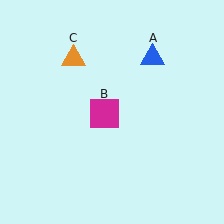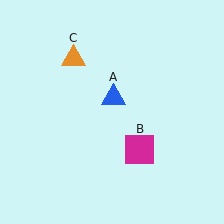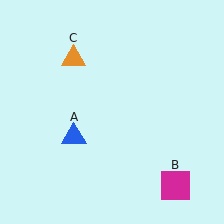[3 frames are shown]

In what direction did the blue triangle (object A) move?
The blue triangle (object A) moved down and to the left.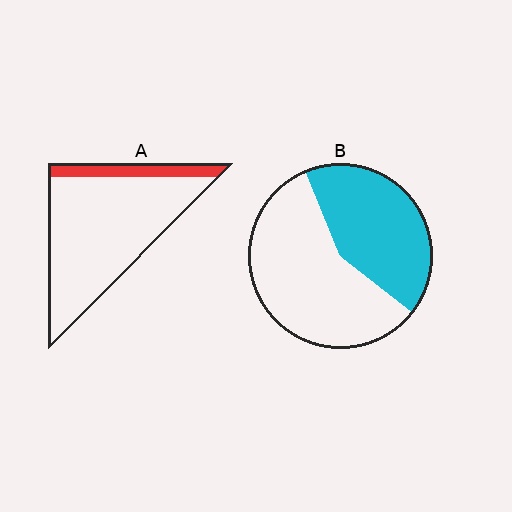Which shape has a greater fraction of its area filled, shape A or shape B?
Shape B.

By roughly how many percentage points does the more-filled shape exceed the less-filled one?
By roughly 30 percentage points (B over A).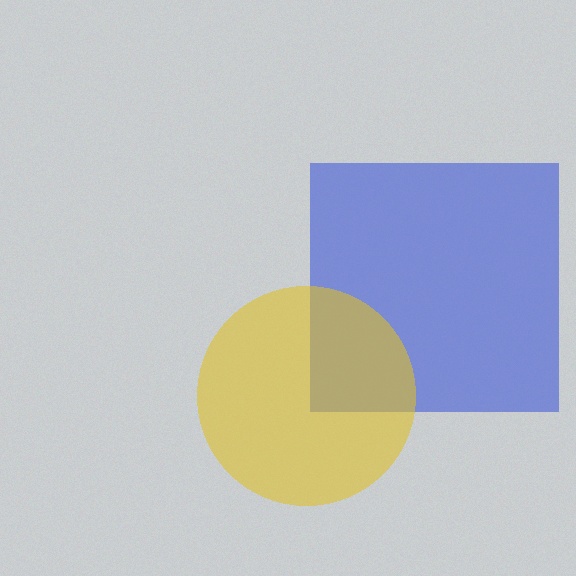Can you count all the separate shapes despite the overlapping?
Yes, there are 2 separate shapes.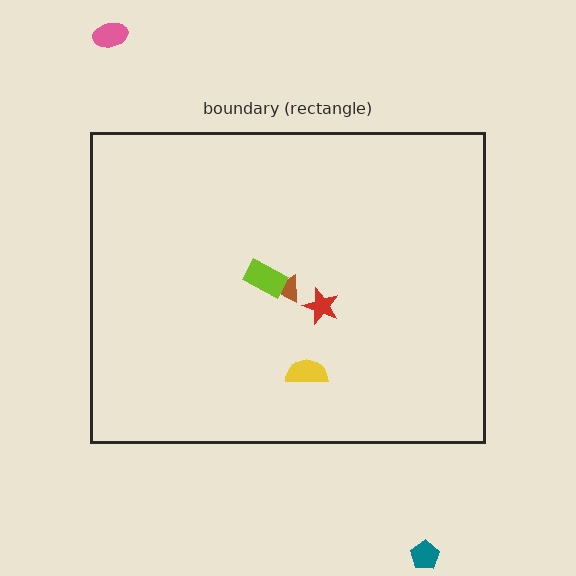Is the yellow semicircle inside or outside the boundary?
Inside.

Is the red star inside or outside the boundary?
Inside.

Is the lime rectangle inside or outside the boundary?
Inside.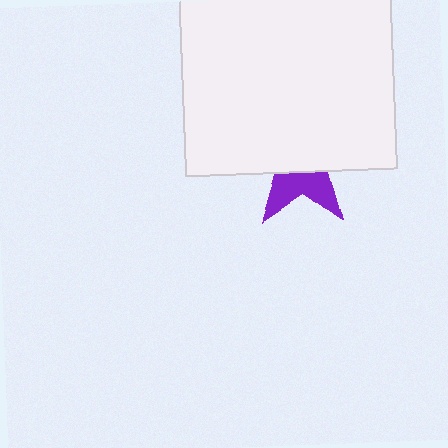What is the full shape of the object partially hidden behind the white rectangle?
The partially hidden object is a purple star.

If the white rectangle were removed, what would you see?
You would see the complete purple star.